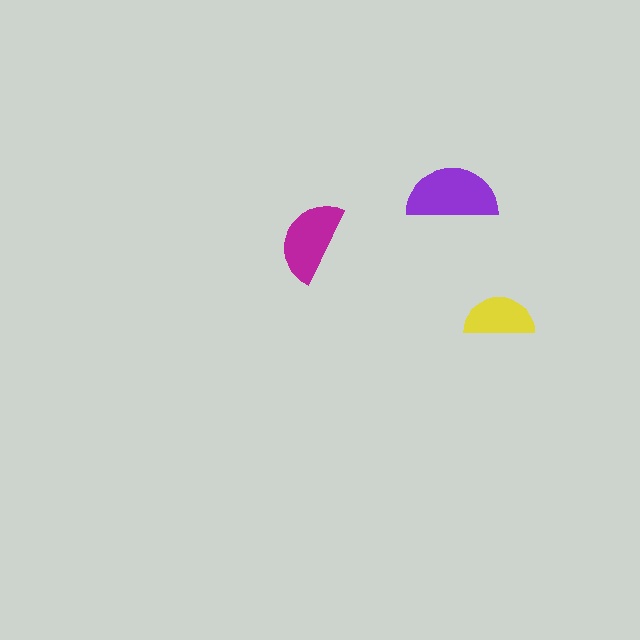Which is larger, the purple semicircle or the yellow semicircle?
The purple one.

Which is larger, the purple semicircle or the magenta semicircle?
The purple one.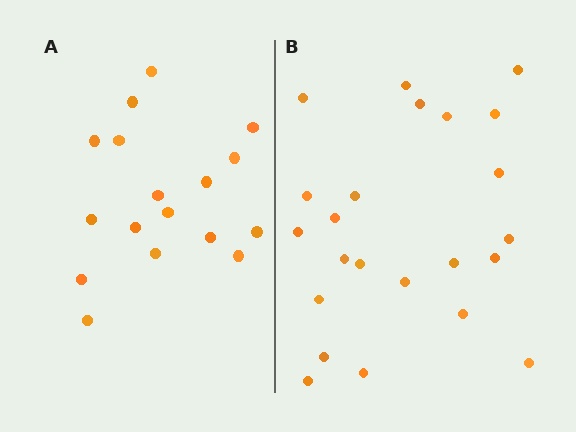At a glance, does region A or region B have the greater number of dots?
Region B (the right region) has more dots.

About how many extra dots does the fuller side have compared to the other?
Region B has about 6 more dots than region A.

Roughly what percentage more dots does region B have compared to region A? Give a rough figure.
About 35% more.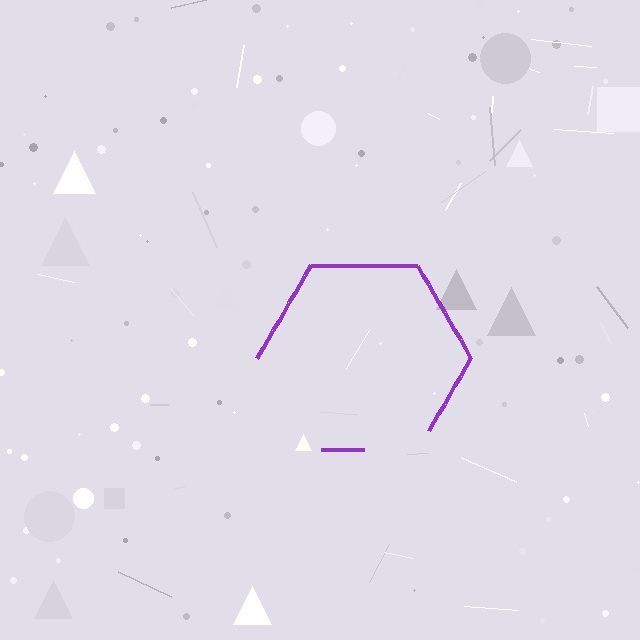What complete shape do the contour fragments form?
The contour fragments form a hexagon.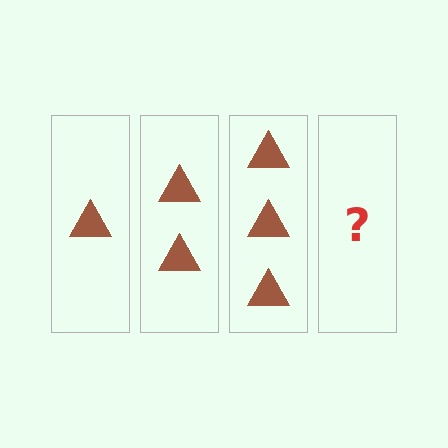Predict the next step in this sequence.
The next step is 4 triangles.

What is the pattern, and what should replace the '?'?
The pattern is that each step adds one more triangle. The '?' should be 4 triangles.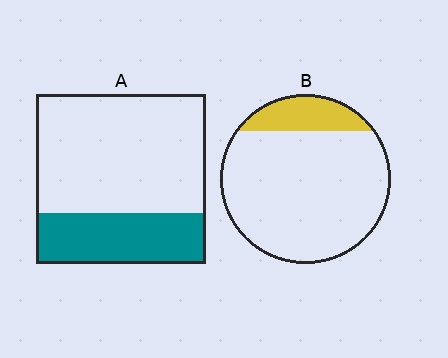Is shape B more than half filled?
No.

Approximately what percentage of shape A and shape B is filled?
A is approximately 30% and B is approximately 15%.